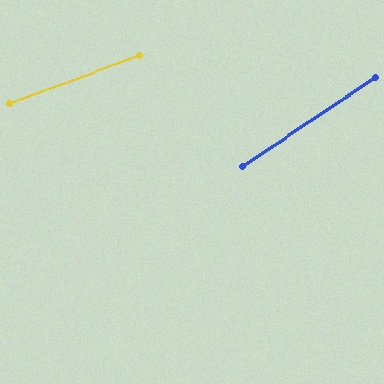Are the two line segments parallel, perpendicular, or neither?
Neither parallel nor perpendicular — they differ by about 14°.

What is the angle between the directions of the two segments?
Approximately 14 degrees.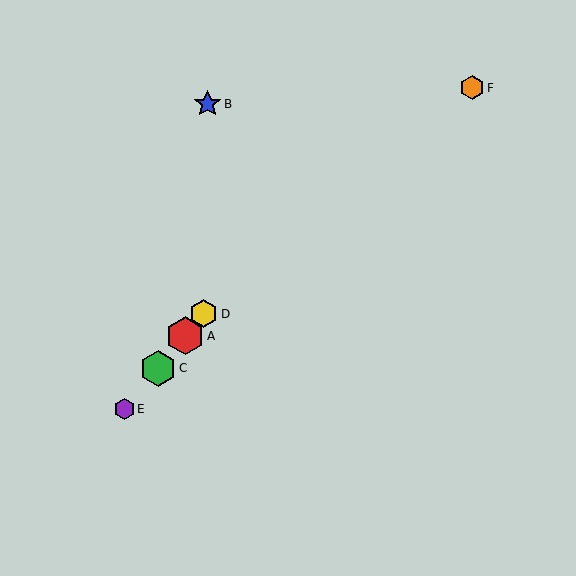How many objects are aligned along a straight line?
4 objects (A, C, D, E) are aligned along a straight line.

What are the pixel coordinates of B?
Object B is at (207, 104).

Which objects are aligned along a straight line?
Objects A, C, D, E are aligned along a straight line.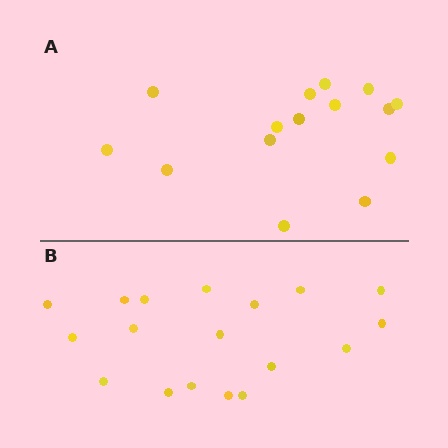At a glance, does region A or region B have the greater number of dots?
Region B (the bottom region) has more dots.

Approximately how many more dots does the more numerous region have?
Region B has just a few more — roughly 2 or 3 more dots than region A.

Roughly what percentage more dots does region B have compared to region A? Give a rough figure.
About 20% more.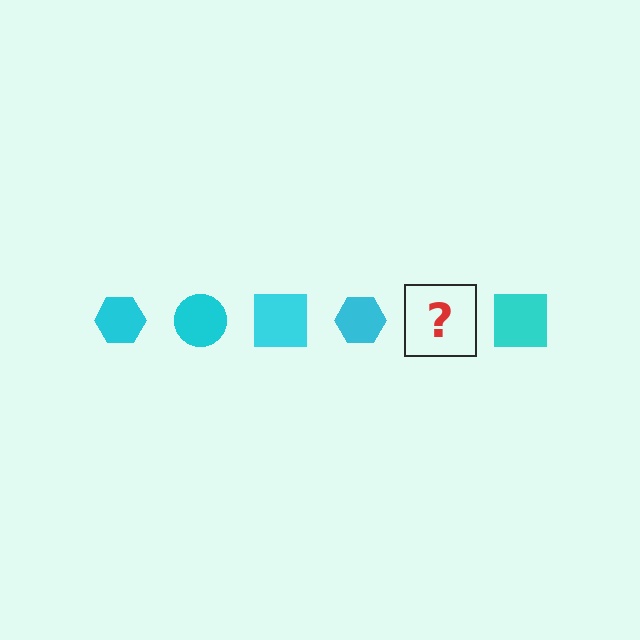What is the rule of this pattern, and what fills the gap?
The rule is that the pattern cycles through hexagon, circle, square shapes in cyan. The gap should be filled with a cyan circle.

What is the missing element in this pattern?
The missing element is a cyan circle.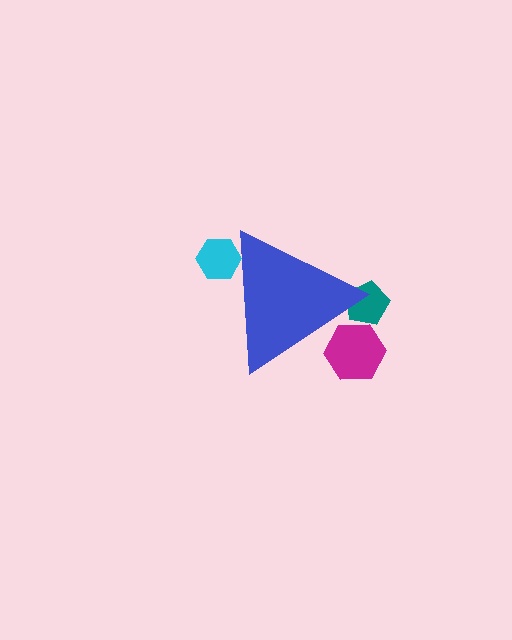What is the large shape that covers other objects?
A blue triangle.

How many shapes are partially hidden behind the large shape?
3 shapes are partially hidden.